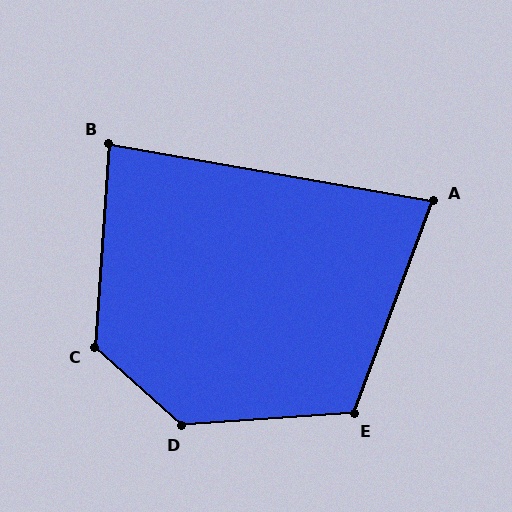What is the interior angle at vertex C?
Approximately 128 degrees (obtuse).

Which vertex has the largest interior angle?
D, at approximately 134 degrees.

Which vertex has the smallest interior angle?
A, at approximately 80 degrees.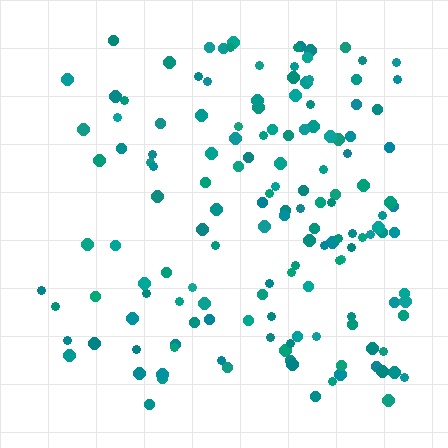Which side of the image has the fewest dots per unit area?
The left.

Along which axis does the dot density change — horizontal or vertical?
Horizontal.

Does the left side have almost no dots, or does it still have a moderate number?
Still a moderate number, just noticeably fewer than the right.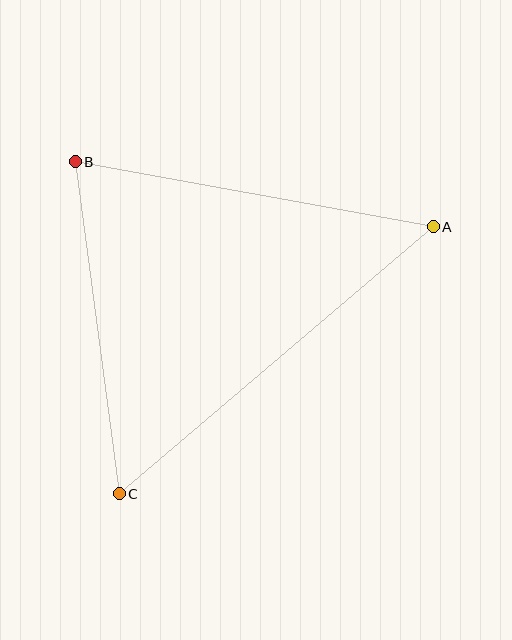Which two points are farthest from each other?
Points A and C are farthest from each other.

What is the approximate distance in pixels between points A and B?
The distance between A and B is approximately 364 pixels.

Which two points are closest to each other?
Points B and C are closest to each other.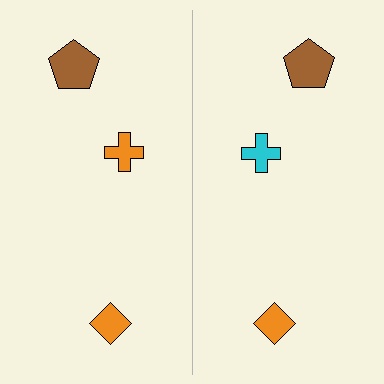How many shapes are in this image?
There are 6 shapes in this image.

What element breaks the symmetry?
The cyan cross on the right side breaks the symmetry — its mirror counterpart is orange.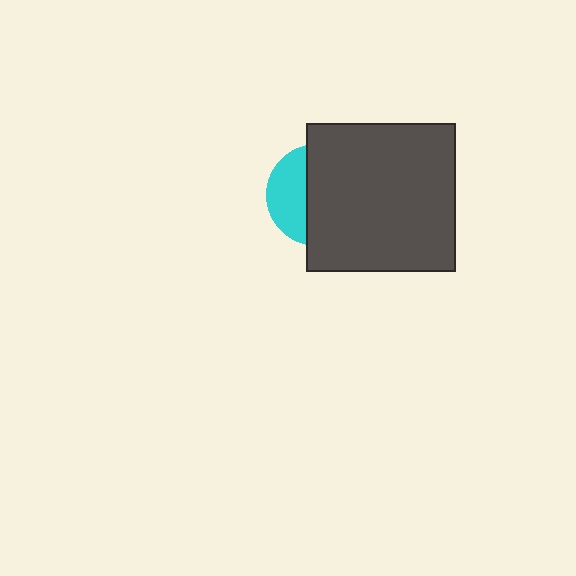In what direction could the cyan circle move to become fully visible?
The cyan circle could move left. That would shift it out from behind the dark gray square entirely.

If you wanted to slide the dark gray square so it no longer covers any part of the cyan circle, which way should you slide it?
Slide it right — that is the most direct way to separate the two shapes.